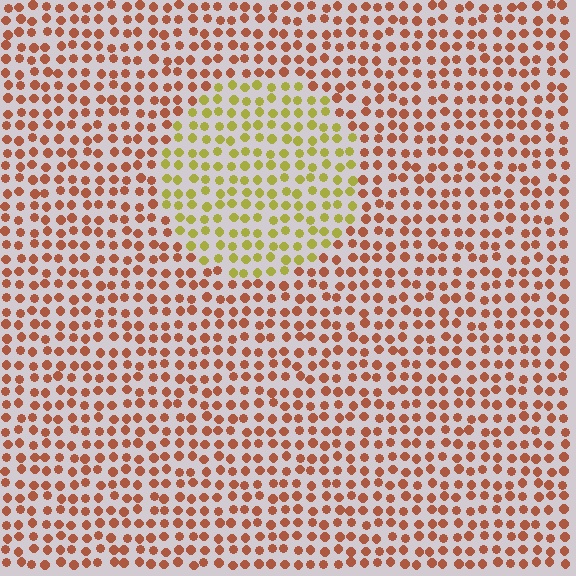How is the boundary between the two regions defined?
The boundary is defined purely by a slight shift in hue (about 51 degrees). Spacing, size, and orientation are identical on both sides.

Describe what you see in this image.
The image is filled with small brown elements in a uniform arrangement. A circle-shaped region is visible where the elements are tinted to a slightly different hue, forming a subtle color boundary.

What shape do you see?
I see a circle.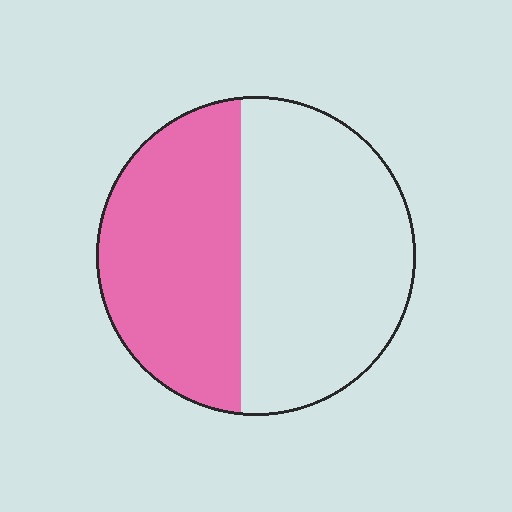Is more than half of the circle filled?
No.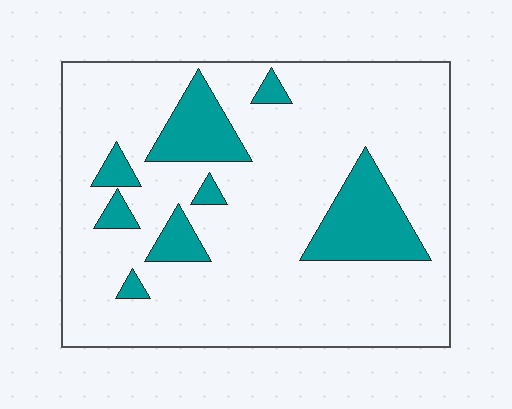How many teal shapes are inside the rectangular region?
8.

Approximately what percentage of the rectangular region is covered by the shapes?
Approximately 15%.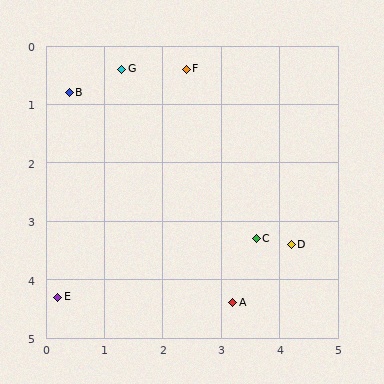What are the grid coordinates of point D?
Point D is at approximately (4.2, 3.4).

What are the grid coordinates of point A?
Point A is at approximately (3.2, 4.4).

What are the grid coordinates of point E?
Point E is at approximately (0.2, 4.3).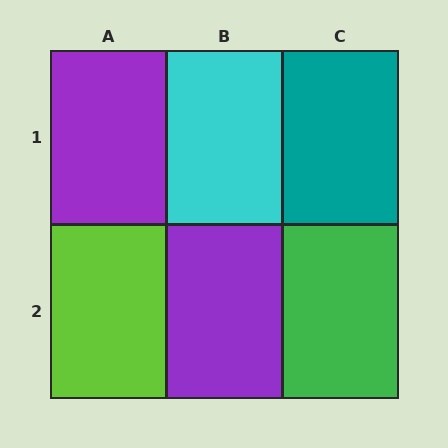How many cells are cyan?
1 cell is cyan.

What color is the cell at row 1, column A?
Purple.